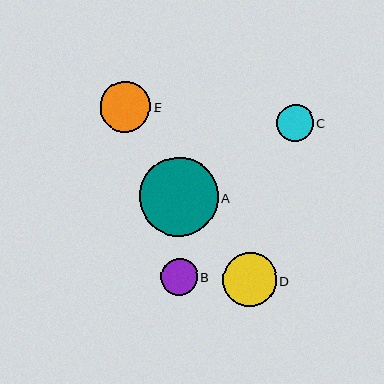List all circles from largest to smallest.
From largest to smallest: A, D, E, B, C.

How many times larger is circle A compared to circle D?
Circle A is approximately 1.5 times the size of circle D.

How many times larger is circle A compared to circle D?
Circle A is approximately 1.5 times the size of circle D.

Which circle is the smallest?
Circle C is the smallest with a size of approximately 37 pixels.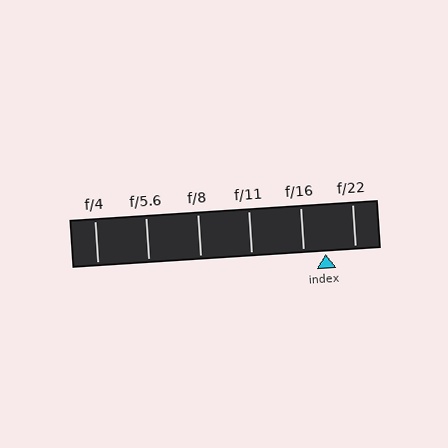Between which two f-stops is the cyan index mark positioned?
The index mark is between f/16 and f/22.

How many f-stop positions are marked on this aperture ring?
There are 6 f-stop positions marked.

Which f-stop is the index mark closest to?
The index mark is closest to f/16.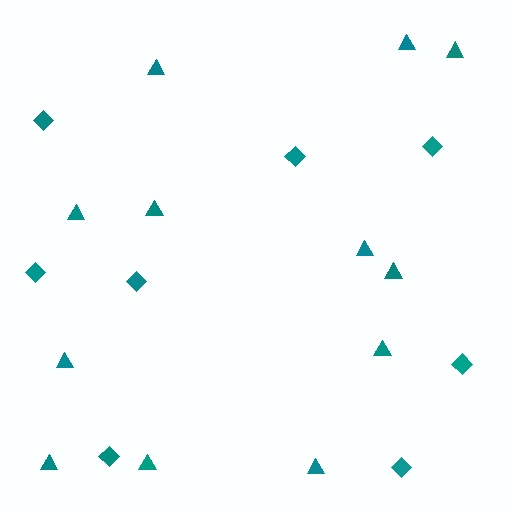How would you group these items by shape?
There are 2 groups: one group of triangles (12) and one group of diamonds (8).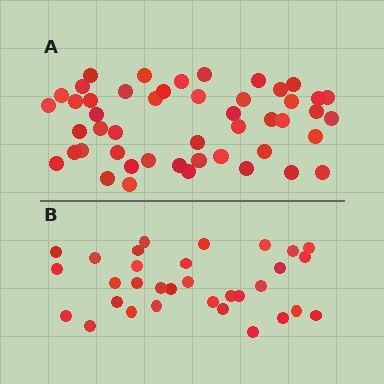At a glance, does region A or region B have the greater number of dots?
Region A (the top region) has more dots.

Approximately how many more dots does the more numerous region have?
Region A has approximately 15 more dots than region B.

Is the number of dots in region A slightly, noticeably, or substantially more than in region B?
Region A has substantially more. The ratio is roughly 1.5 to 1.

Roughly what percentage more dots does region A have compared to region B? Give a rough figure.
About 50% more.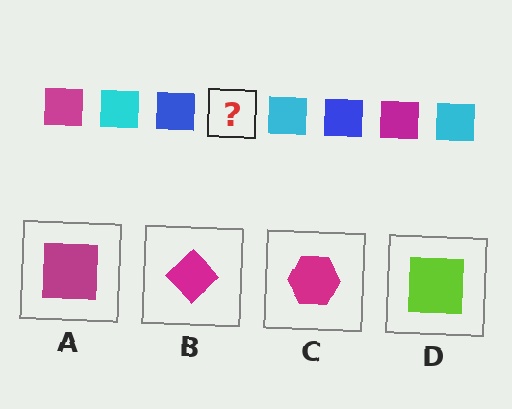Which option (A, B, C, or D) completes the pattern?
A.